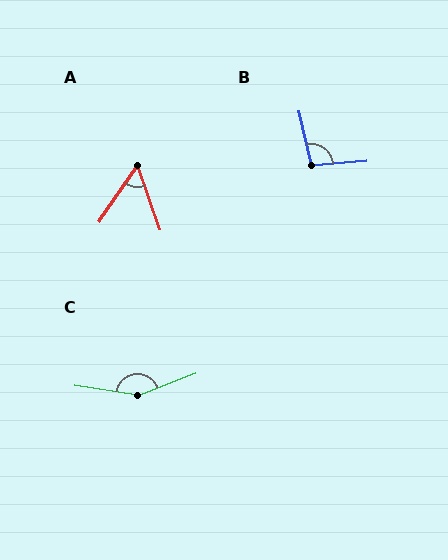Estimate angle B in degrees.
Approximately 98 degrees.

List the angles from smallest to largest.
A (53°), B (98°), C (150°).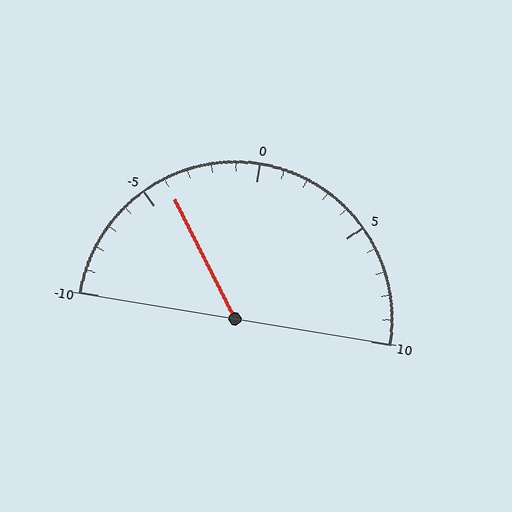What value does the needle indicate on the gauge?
The needle indicates approximately -4.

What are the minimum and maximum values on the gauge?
The gauge ranges from -10 to 10.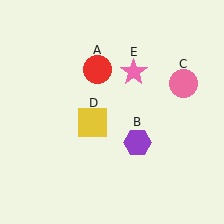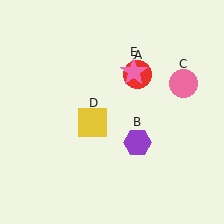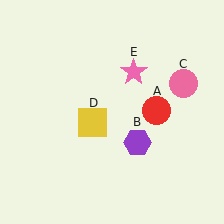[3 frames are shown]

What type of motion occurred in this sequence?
The red circle (object A) rotated clockwise around the center of the scene.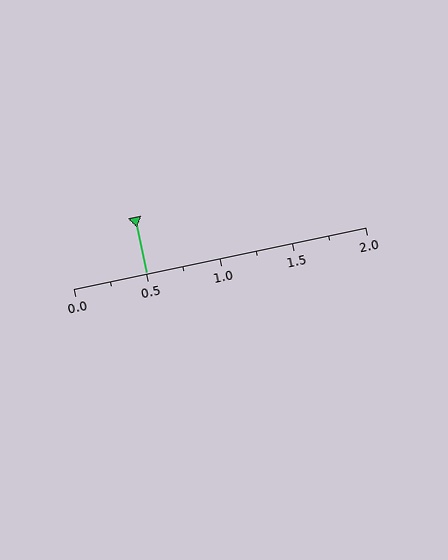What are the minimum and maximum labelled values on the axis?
The axis runs from 0.0 to 2.0.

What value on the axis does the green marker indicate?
The marker indicates approximately 0.5.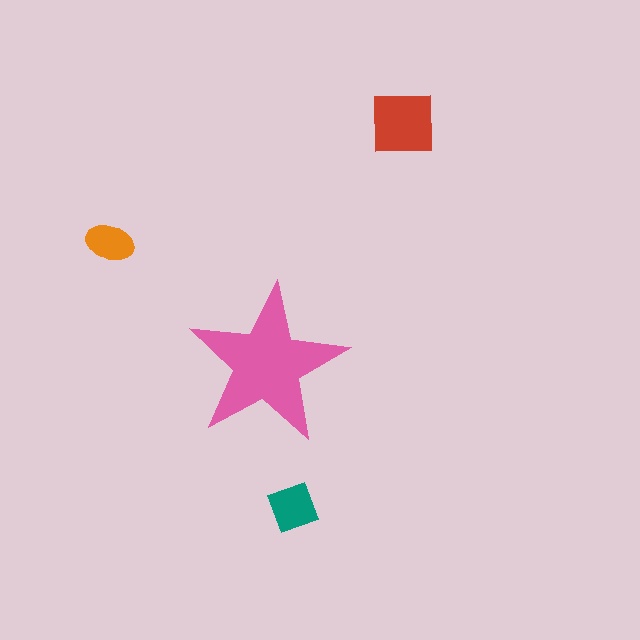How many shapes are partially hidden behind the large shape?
0 shapes are partially hidden.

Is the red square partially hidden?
No, the red square is fully visible.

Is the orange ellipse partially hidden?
No, the orange ellipse is fully visible.